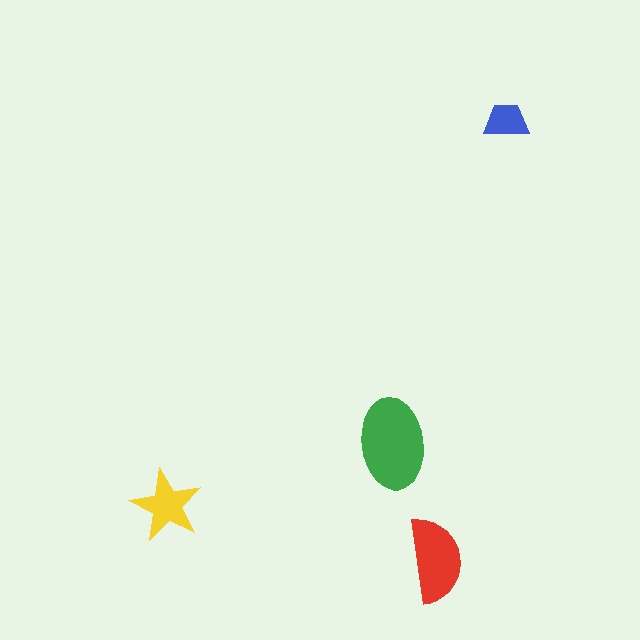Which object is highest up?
The blue trapezoid is topmost.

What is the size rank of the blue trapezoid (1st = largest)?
4th.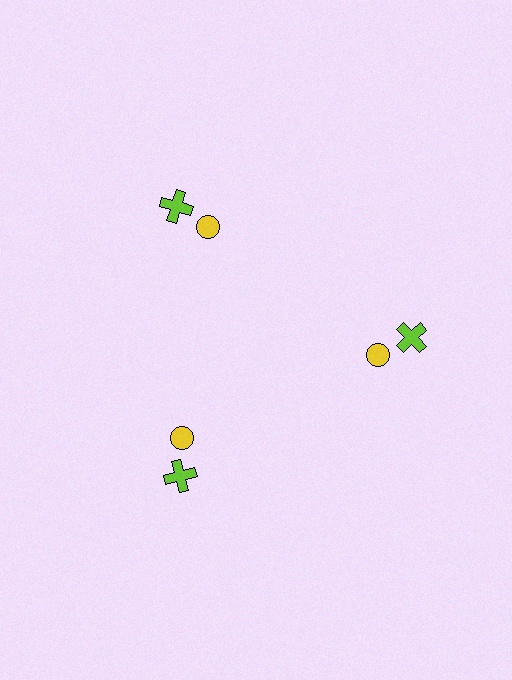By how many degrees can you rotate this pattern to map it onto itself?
The pattern maps onto itself every 120 degrees of rotation.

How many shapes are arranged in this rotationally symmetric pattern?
There are 6 shapes, arranged in 3 groups of 2.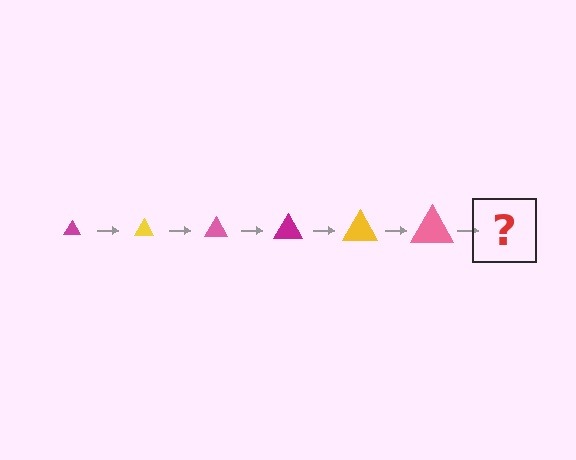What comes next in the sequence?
The next element should be a magenta triangle, larger than the previous one.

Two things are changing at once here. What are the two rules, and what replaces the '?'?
The two rules are that the triangle grows larger each step and the color cycles through magenta, yellow, and pink. The '?' should be a magenta triangle, larger than the previous one.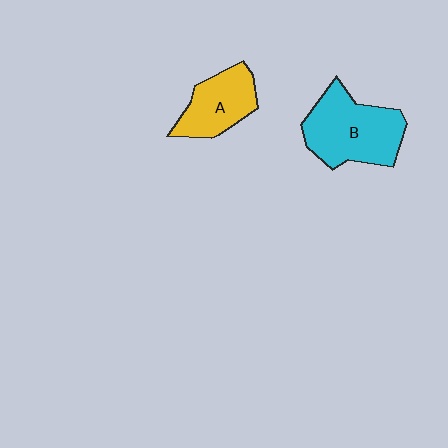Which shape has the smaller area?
Shape A (yellow).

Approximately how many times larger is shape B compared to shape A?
Approximately 1.5 times.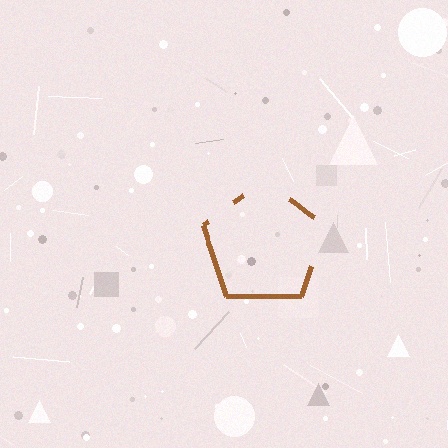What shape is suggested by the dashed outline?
The dashed outline suggests a pentagon.